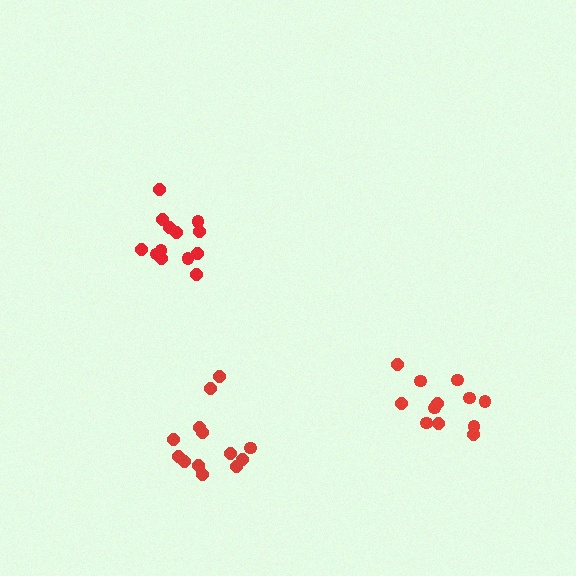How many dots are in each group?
Group 1: 13 dots, Group 2: 13 dots, Group 3: 12 dots (38 total).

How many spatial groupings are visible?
There are 3 spatial groupings.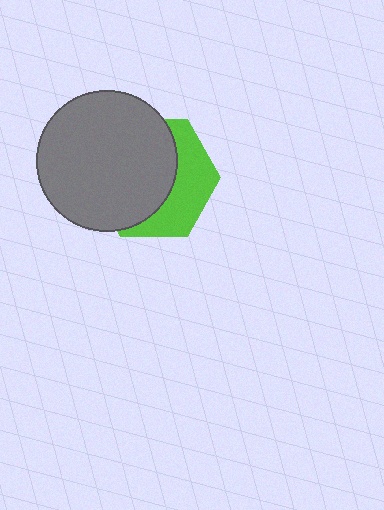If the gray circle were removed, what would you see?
You would see the complete lime hexagon.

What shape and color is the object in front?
The object in front is a gray circle.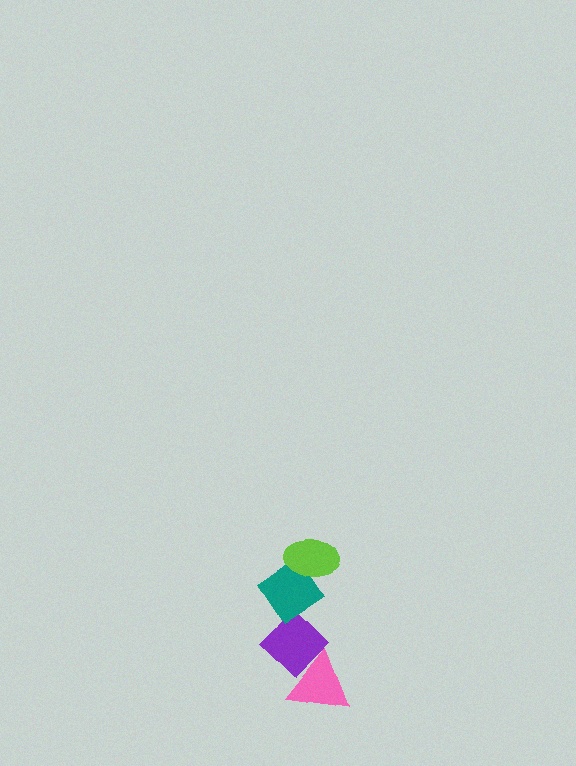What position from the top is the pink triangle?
The pink triangle is 4th from the top.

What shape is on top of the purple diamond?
The teal diamond is on top of the purple diamond.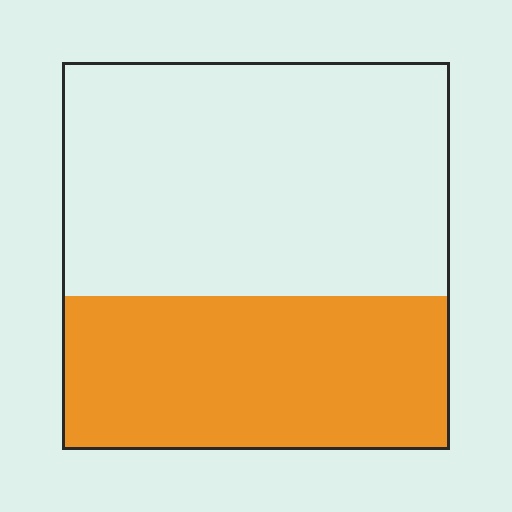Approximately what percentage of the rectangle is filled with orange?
Approximately 40%.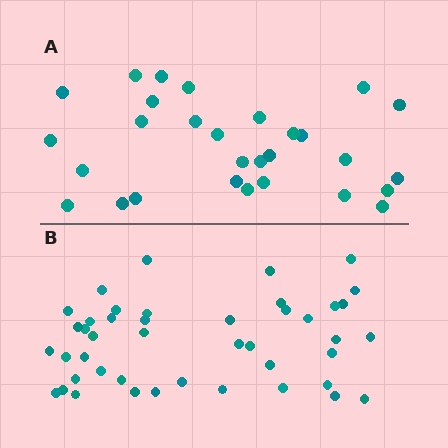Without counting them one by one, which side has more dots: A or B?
Region B (the bottom region) has more dots.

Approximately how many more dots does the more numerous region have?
Region B has approximately 15 more dots than region A.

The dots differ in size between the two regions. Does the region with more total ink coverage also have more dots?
No. Region A has more total ink coverage because its dots are larger, but region B actually contains more individual dots. Total area can be misleading — the number of items is what matters here.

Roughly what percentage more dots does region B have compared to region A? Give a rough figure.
About 50% more.